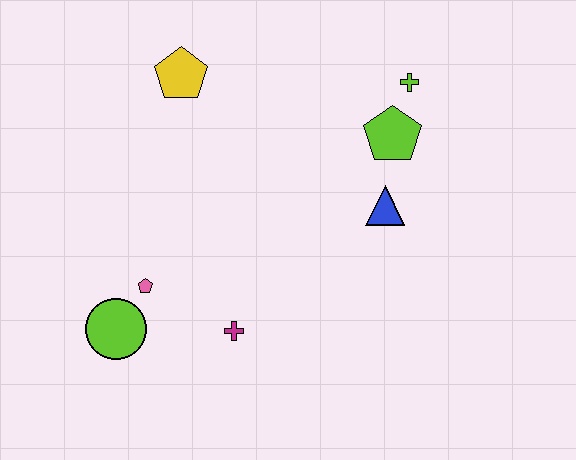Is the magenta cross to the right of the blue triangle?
No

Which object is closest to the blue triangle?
The lime pentagon is closest to the blue triangle.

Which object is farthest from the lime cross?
The lime circle is farthest from the lime cross.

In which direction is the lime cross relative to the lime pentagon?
The lime cross is above the lime pentagon.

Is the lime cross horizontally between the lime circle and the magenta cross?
No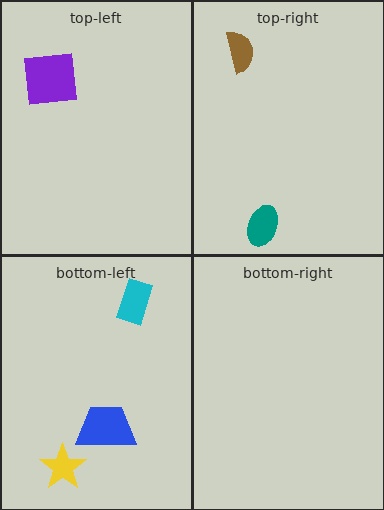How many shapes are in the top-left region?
1.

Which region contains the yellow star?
The bottom-left region.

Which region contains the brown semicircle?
The top-right region.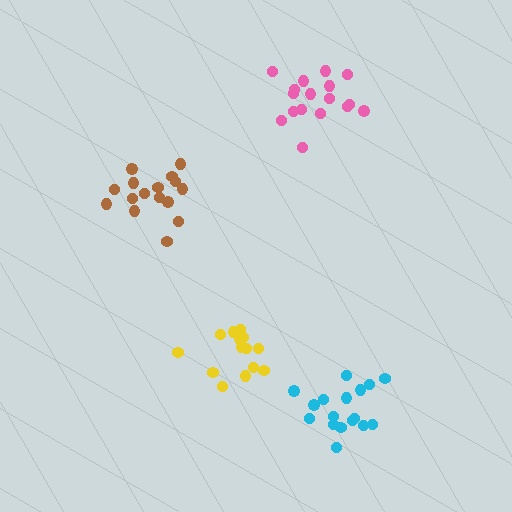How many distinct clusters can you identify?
There are 4 distinct clusters.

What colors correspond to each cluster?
The clusters are colored: brown, cyan, pink, yellow.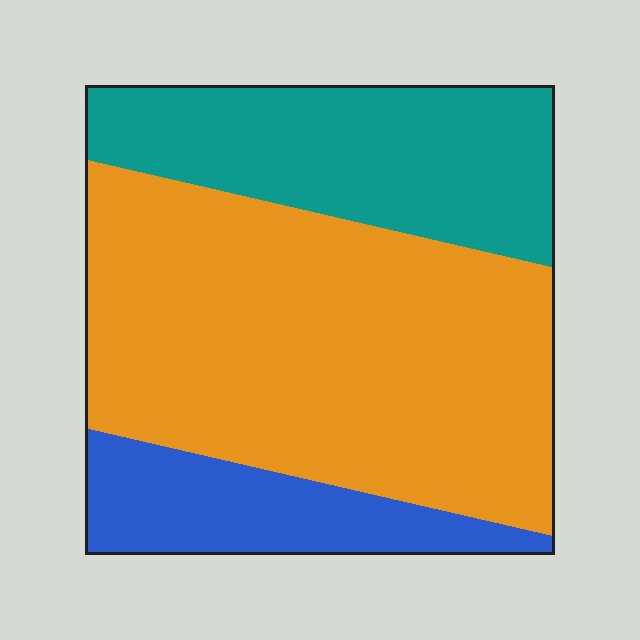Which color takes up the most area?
Orange, at roughly 55%.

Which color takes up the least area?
Blue, at roughly 15%.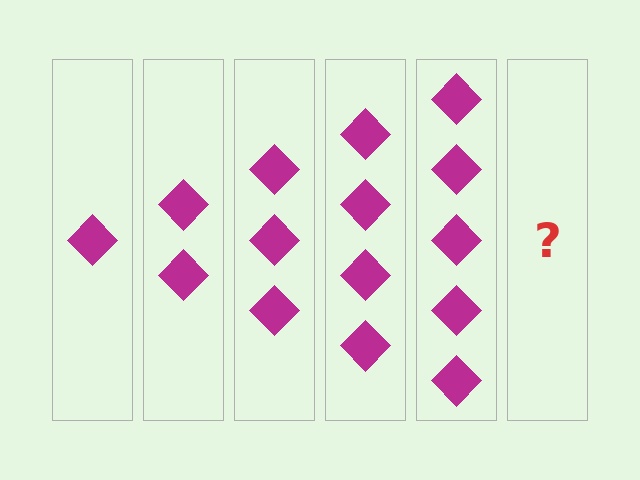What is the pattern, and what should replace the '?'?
The pattern is that each step adds one more diamond. The '?' should be 6 diamonds.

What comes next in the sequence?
The next element should be 6 diamonds.